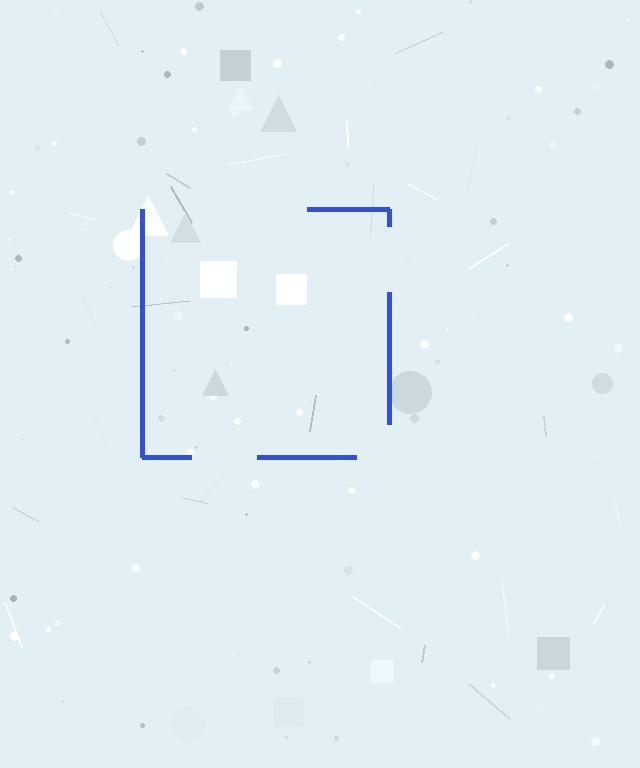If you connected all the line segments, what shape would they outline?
They would outline a square.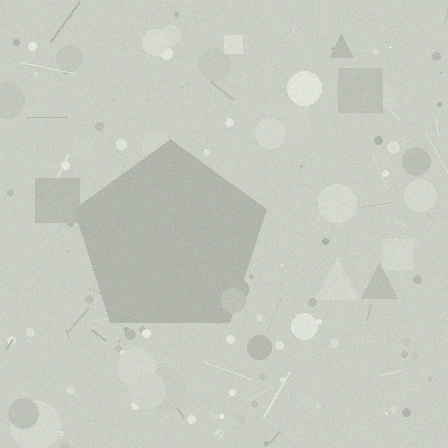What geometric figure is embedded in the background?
A pentagon is embedded in the background.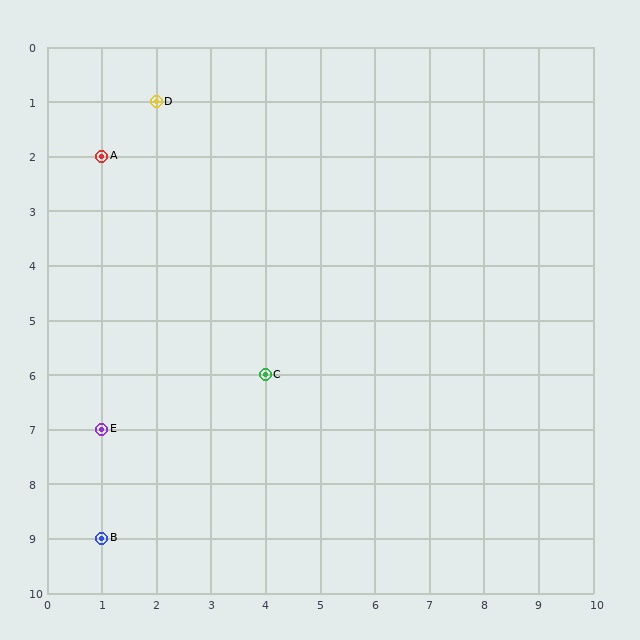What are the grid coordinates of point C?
Point C is at grid coordinates (4, 6).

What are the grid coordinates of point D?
Point D is at grid coordinates (2, 1).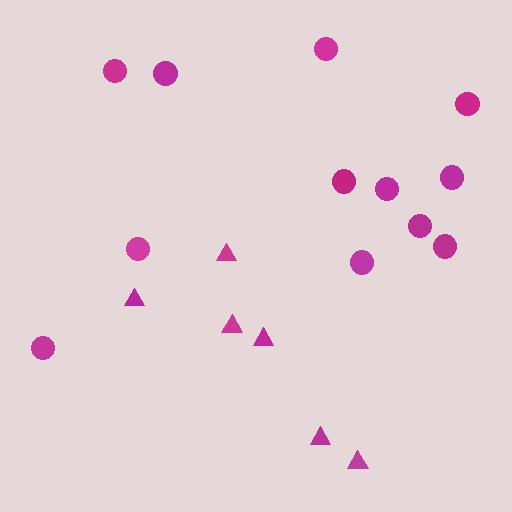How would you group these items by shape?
There are 2 groups: one group of triangles (6) and one group of circles (12).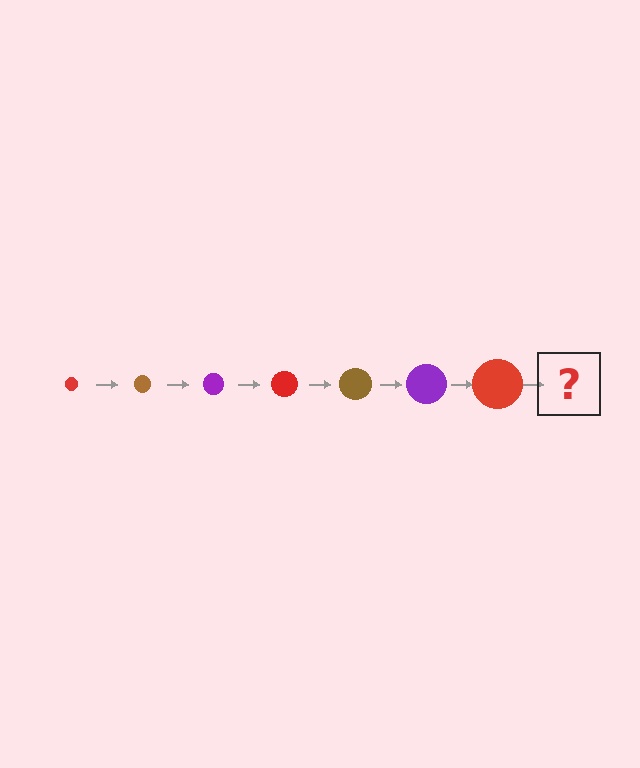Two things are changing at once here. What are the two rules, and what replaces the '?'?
The two rules are that the circle grows larger each step and the color cycles through red, brown, and purple. The '?' should be a brown circle, larger than the previous one.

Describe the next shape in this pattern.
It should be a brown circle, larger than the previous one.